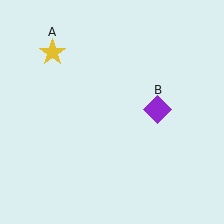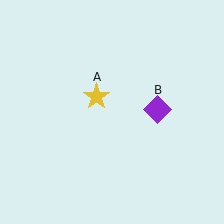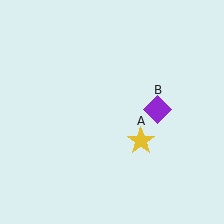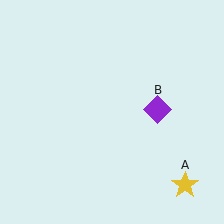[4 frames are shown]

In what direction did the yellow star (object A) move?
The yellow star (object A) moved down and to the right.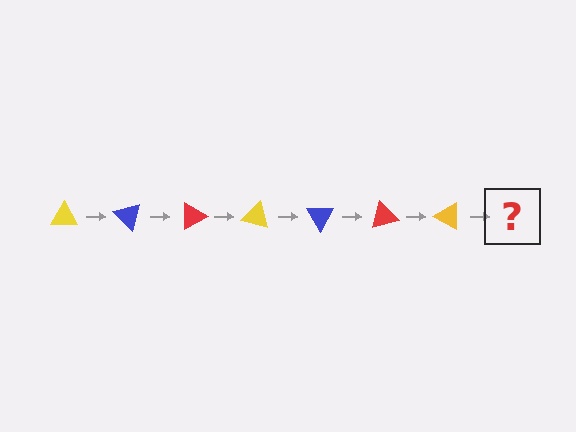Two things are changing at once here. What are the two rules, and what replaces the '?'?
The two rules are that it rotates 45 degrees each step and the color cycles through yellow, blue, and red. The '?' should be a blue triangle, rotated 315 degrees from the start.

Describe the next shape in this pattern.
It should be a blue triangle, rotated 315 degrees from the start.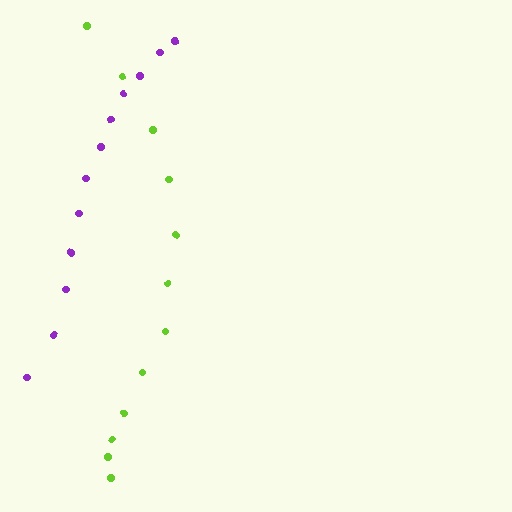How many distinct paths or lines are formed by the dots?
There are 2 distinct paths.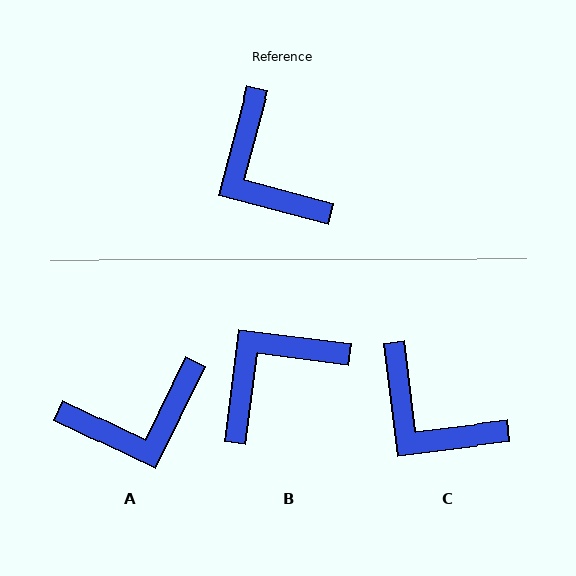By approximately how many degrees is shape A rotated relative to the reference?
Approximately 79 degrees counter-clockwise.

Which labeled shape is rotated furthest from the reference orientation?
B, about 83 degrees away.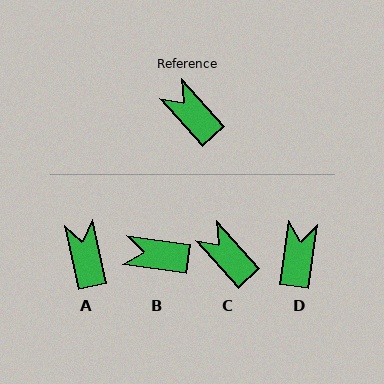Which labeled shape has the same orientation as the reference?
C.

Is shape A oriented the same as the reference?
No, it is off by about 30 degrees.